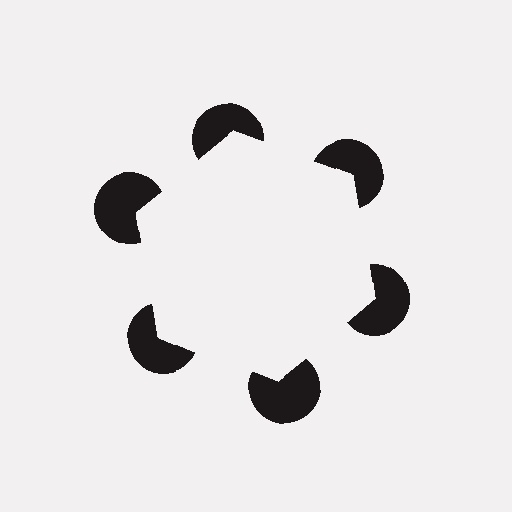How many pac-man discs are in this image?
There are 6 — one at each vertex of the illusory hexagon.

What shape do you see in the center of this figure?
An illusory hexagon — its edges are inferred from the aligned wedge cuts in the pac-man discs, not physically drawn.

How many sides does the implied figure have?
6 sides.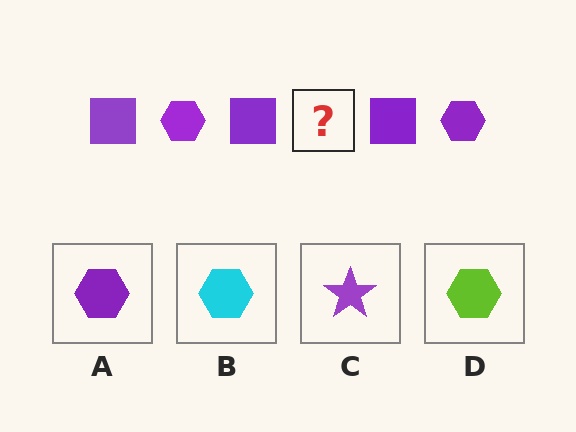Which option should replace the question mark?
Option A.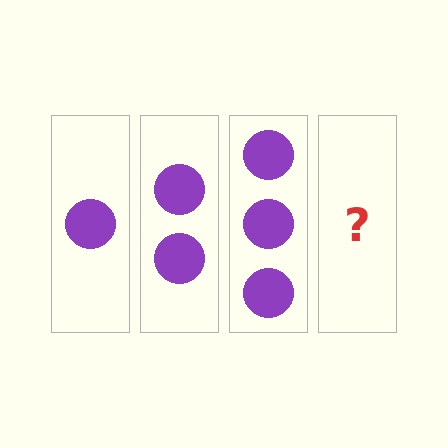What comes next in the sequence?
The next element should be 4 circles.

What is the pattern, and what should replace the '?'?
The pattern is that each step adds one more circle. The '?' should be 4 circles.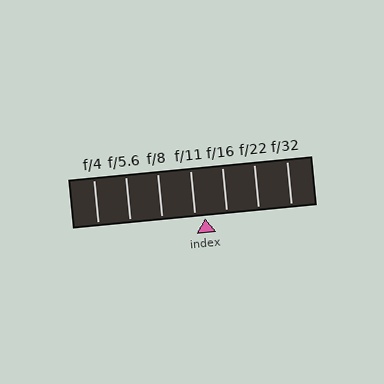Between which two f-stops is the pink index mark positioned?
The index mark is between f/11 and f/16.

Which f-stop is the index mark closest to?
The index mark is closest to f/11.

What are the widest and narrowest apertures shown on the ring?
The widest aperture shown is f/4 and the narrowest is f/32.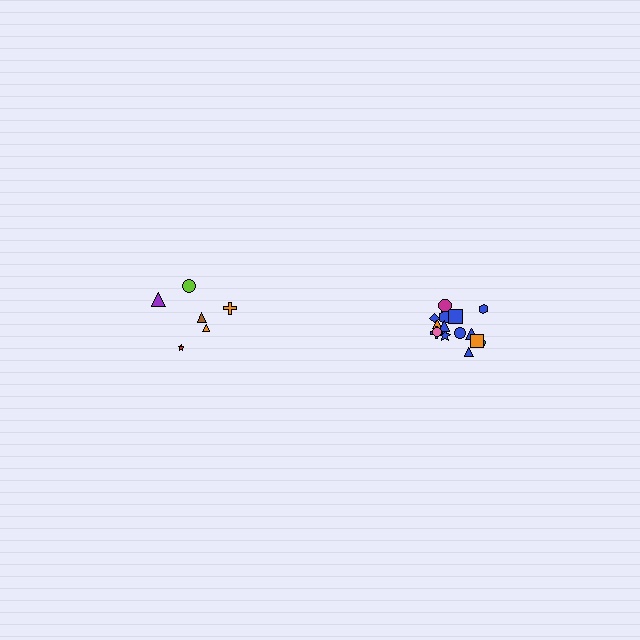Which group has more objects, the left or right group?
The right group.